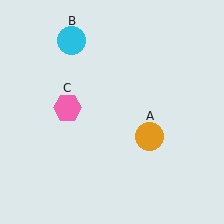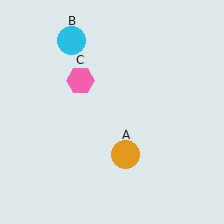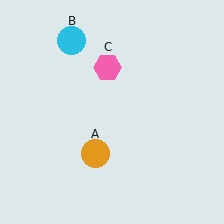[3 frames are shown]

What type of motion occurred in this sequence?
The orange circle (object A), pink hexagon (object C) rotated clockwise around the center of the scene.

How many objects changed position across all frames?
2 objects changed position: orange circle (object A), pink hexagon (object C).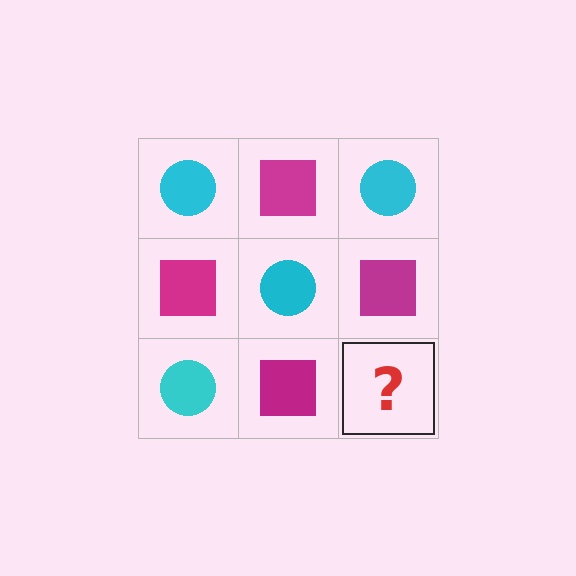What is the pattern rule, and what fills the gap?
The rule is that it alternates cyan circle and magenta square in a checkerboard pattern. The gap should be filled with a cyan circle.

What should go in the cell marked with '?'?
The missing cell should contain a cyan circle.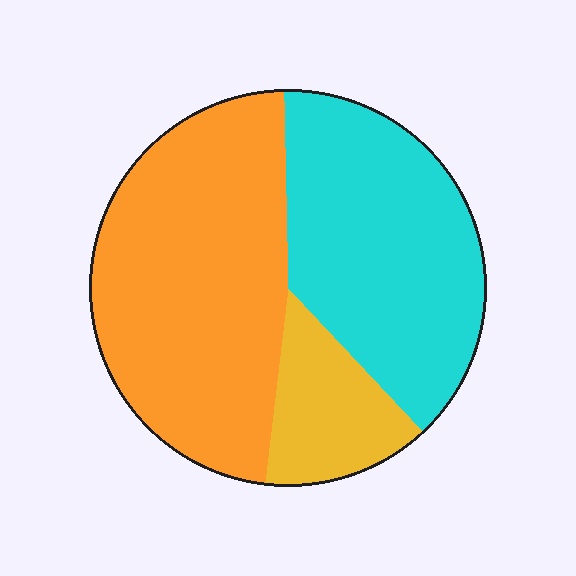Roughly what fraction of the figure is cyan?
Cyan covers 38% of the figure.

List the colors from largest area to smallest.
From largest to smallest: orange, cyan, yellow.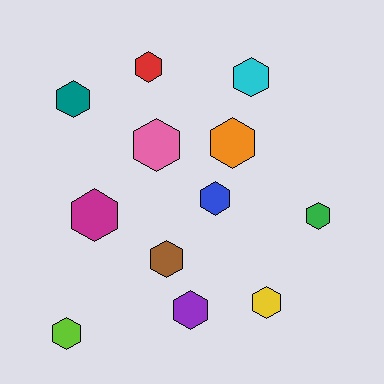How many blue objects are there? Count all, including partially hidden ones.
There is 1 blue object.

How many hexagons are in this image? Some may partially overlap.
There are 12 hexagons.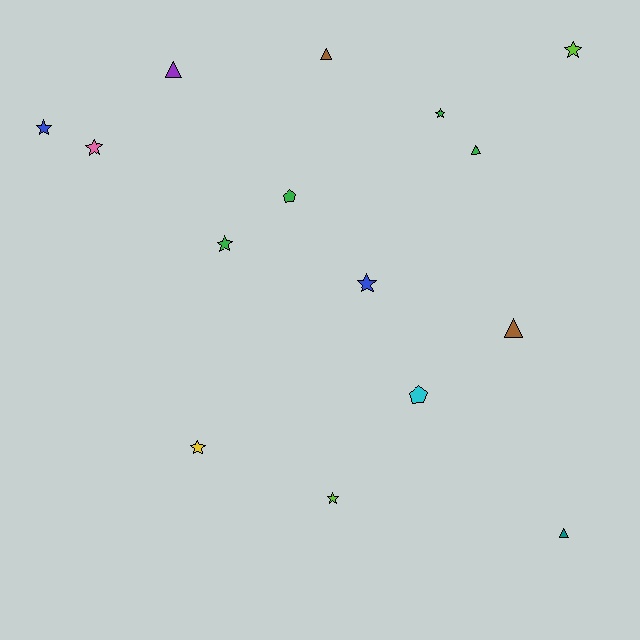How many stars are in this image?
There are 8 stars.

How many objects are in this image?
There are 15 objects.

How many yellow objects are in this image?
There is 1 yellow object.